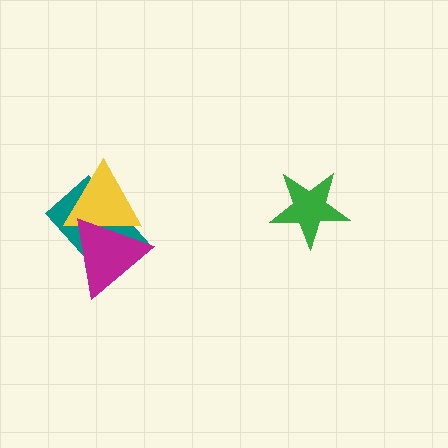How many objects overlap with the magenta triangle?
2 objects overlap with the magenta triangle.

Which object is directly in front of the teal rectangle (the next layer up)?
The yellow triangle is directly in front of the teal rectangle.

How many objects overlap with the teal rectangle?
2 objects overlap with the teal rectangle.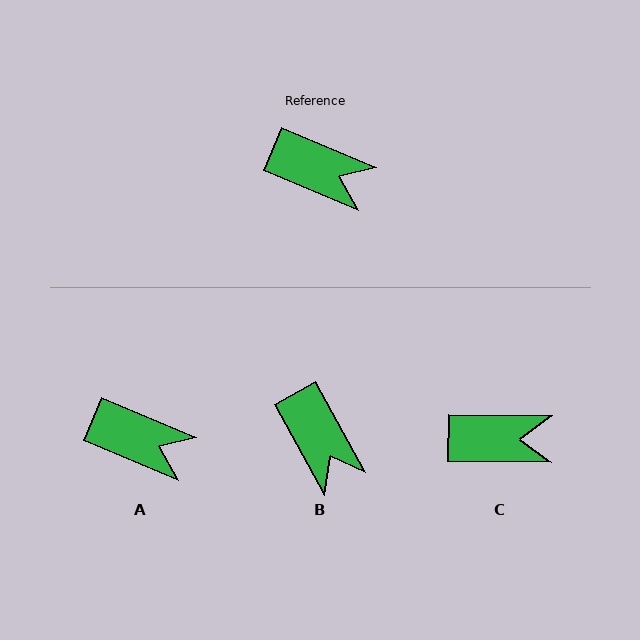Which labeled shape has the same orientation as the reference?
A.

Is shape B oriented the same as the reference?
No, it is off by about 38 degrees.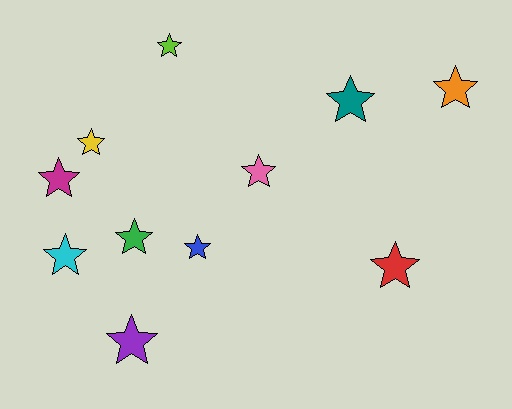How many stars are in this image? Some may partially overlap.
There are 11 stars.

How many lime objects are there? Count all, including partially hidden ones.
There is 1 lime object.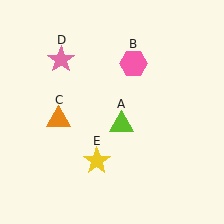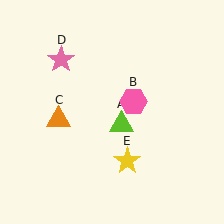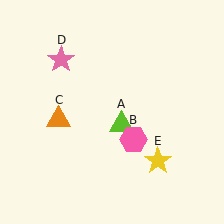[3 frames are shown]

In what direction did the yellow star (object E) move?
The yellow star (object E) moved right.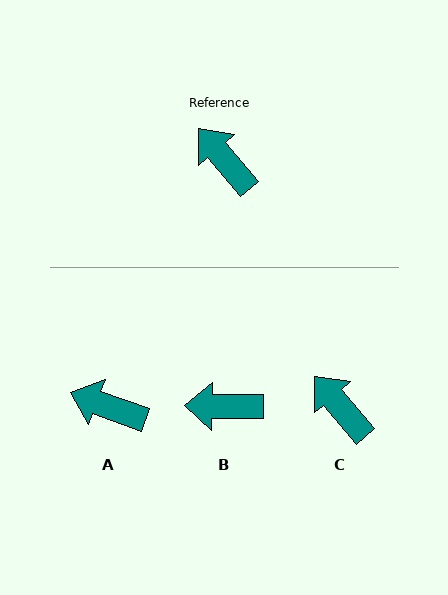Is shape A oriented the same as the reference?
No, it is off by about 29 degrees.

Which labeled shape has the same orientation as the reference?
C.